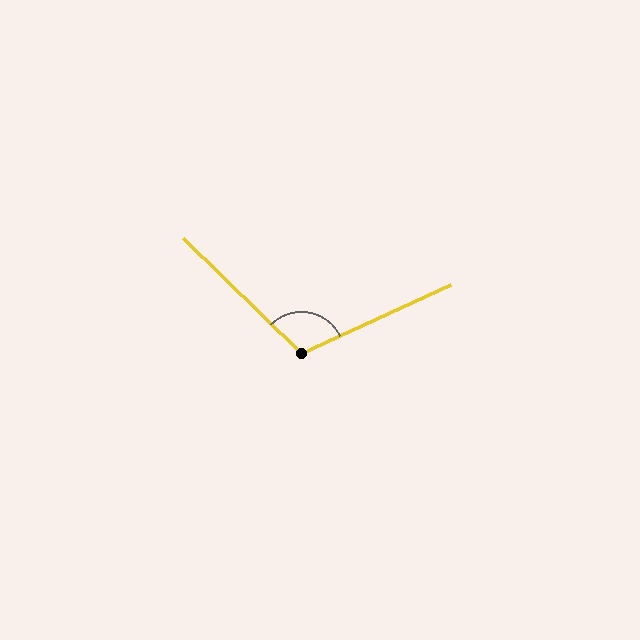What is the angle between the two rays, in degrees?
Approximately 111 degrees.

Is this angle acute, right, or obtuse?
It is obtuse.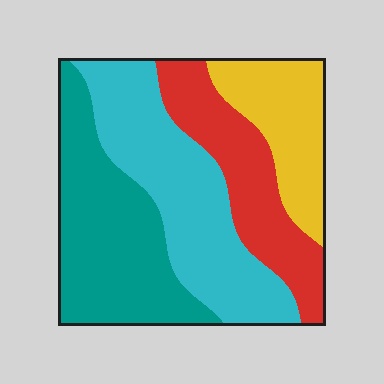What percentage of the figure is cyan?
Cyan covers 32% of the figure.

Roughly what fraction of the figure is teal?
Teal takes up about one third (1/3) of the figure.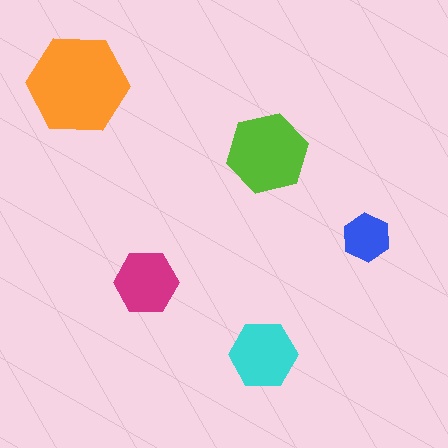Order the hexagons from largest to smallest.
the orange one, the lime one, the cyan one, the magenta one, the blue one.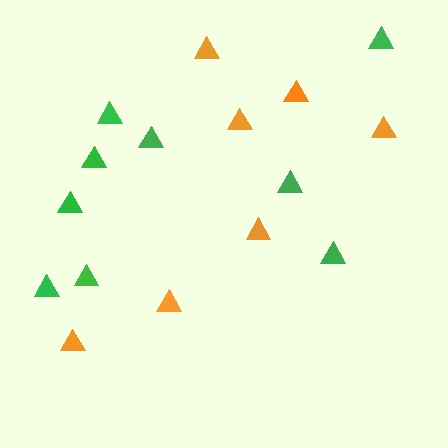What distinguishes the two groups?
There are 2 groups: one group of green triangles (9) and one group of orange triangles (7).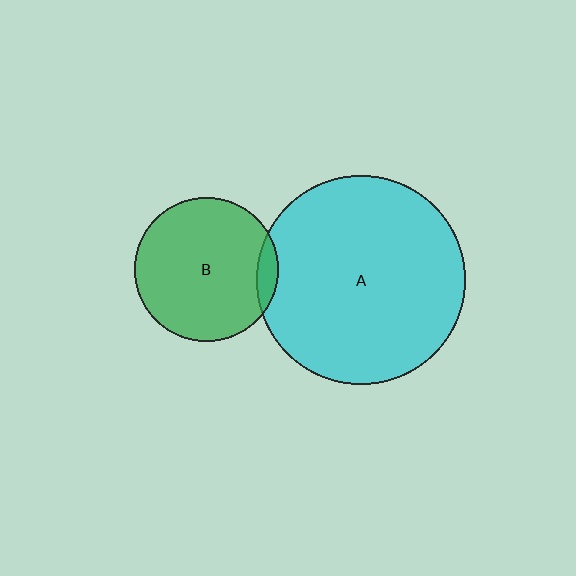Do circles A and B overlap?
Yes.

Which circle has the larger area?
Circle A (cyan).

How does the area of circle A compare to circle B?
Approximately 2.1 times.